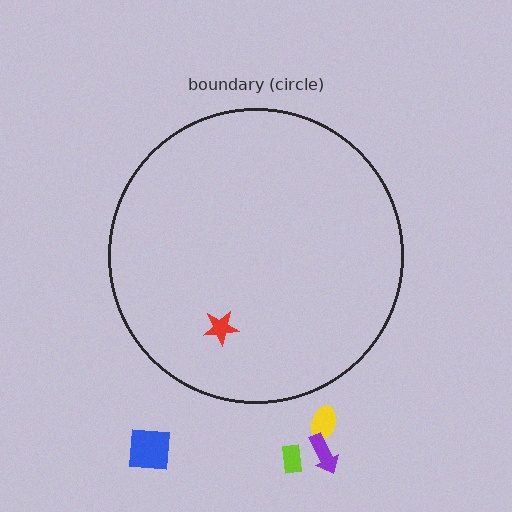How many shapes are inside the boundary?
1 inside, 4 outside.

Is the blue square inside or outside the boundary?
Outside.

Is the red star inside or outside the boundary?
Inside.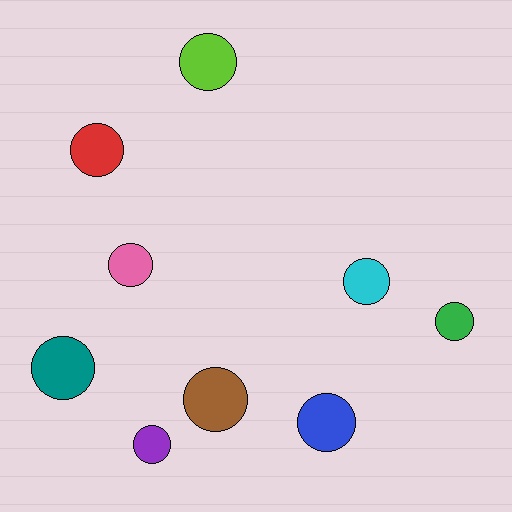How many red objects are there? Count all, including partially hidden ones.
There is 1 red object.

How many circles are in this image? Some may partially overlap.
There are 9 circles.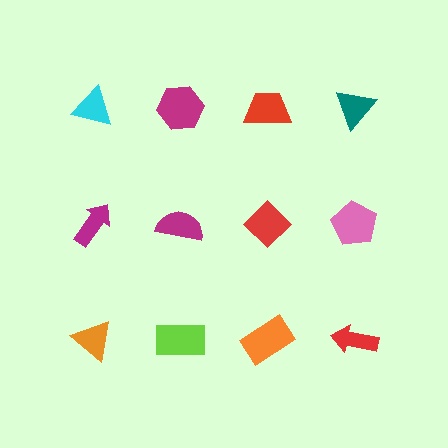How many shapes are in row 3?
4 shapes.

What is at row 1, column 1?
A cyan triangle.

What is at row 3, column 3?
An orange rectangle.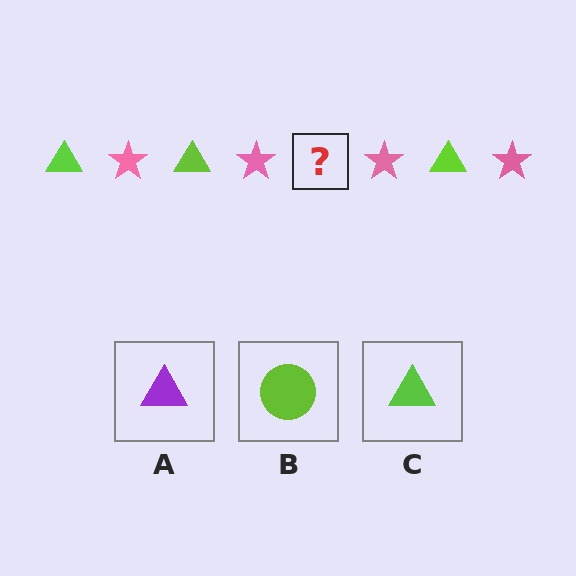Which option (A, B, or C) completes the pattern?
C.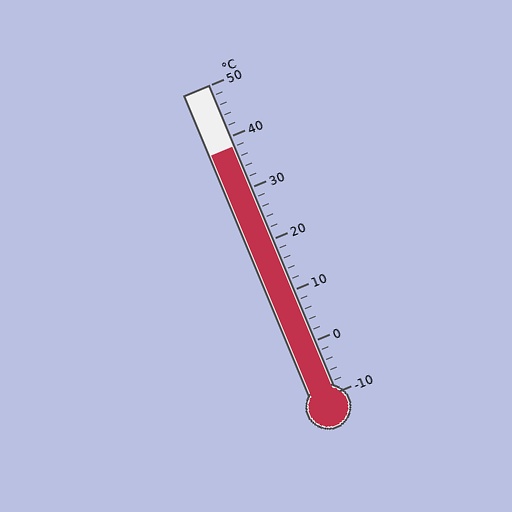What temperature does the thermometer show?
The thermometer shows approximately 38°C.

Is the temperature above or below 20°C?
The temperature is above 20°C.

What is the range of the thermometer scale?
The thermometer scale ranges from -10°C to 50°C.